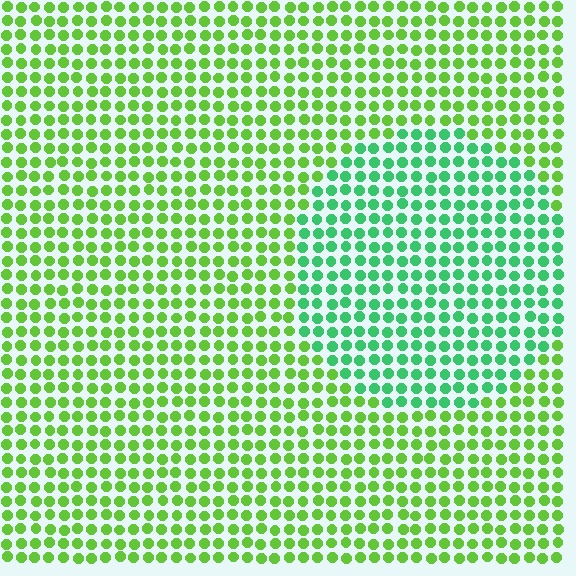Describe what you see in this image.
The image is filled with small lime elements in a uniform arrangement. A circle-shaped region is visible where the elements are tinted to a slightly different hue, forming a subtle color boundary.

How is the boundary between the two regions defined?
The boundary is defined purely by a slight shift in hue (about 41 degrees). Spacing, size, and orientation are identical on both sides.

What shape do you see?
I see a circle.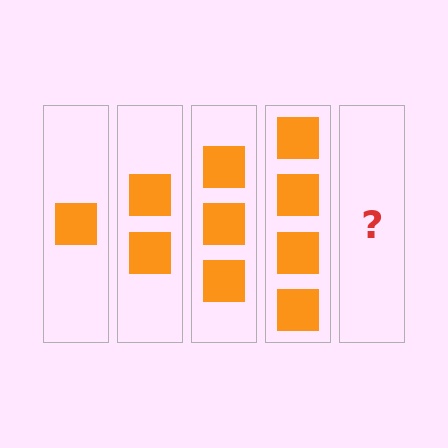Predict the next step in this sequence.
The next step is 5 squares.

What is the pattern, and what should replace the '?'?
The pattern is that each step adds one more square. The '?' should be 5 squares.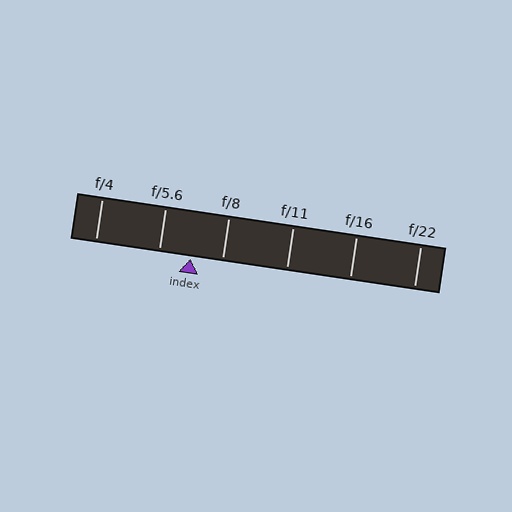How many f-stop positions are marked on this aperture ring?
There are 6 f-stop positions marked.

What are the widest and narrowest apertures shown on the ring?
The widest aperture shown is f/4 and the narrowest is f/22.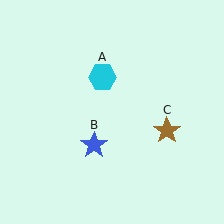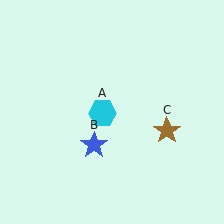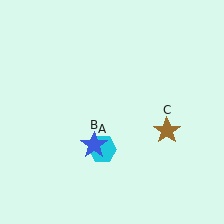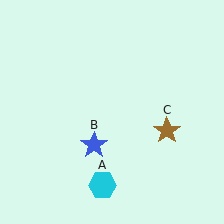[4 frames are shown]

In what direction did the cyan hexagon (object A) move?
The cyan hexagon (object A) moved down.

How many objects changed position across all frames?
1 object changed position: cyan hexagon (object A).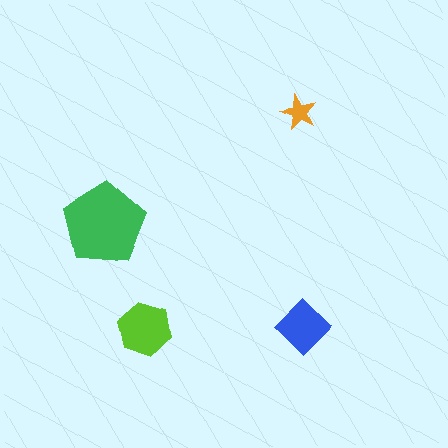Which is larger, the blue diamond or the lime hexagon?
The lime hexagon.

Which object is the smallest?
The orange star.